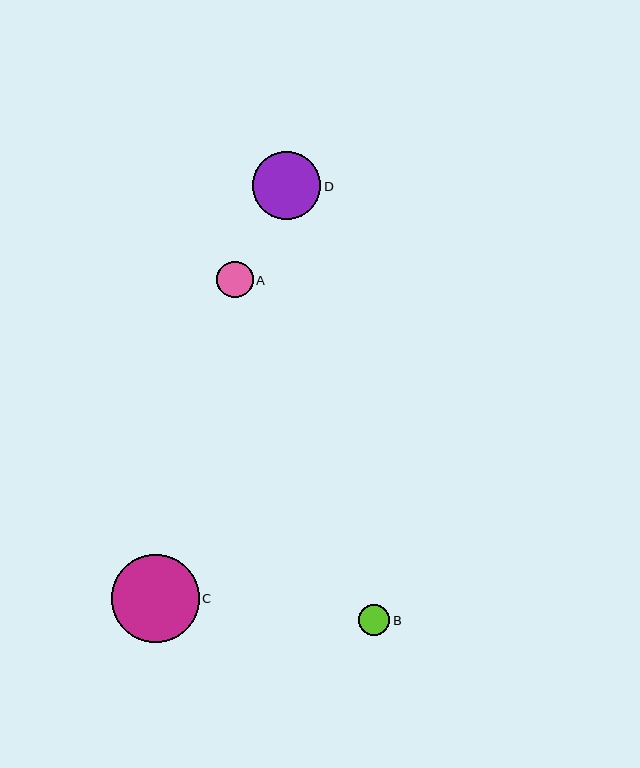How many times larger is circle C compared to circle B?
Circle C is approximately 2.8 times the size of circle B.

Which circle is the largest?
Circle C is the largest with a size of approximately 87 pixels.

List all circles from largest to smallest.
From largest to smallest: C, D, A, B.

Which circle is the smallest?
Circle B is the smallest with a size of approximately 31 pixels.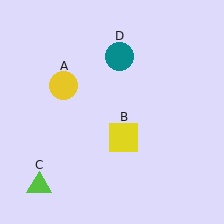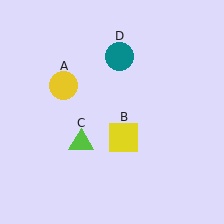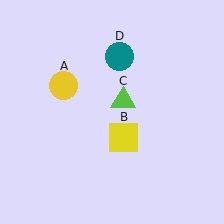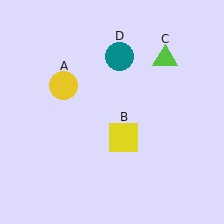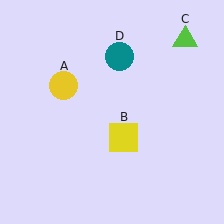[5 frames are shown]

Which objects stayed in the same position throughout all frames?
Yellow circle (object A) and yellow square (object B) and teal circle (object D) remained stationary.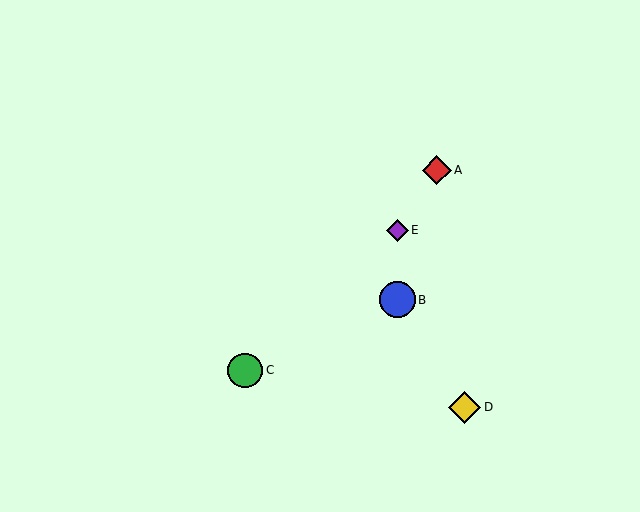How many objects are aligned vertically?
2 objects (B, E) are aligned vertically.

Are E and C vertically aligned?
No, E is at x≈397 and C is at x≈245.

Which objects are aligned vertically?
Objects B, E are aligned vertically.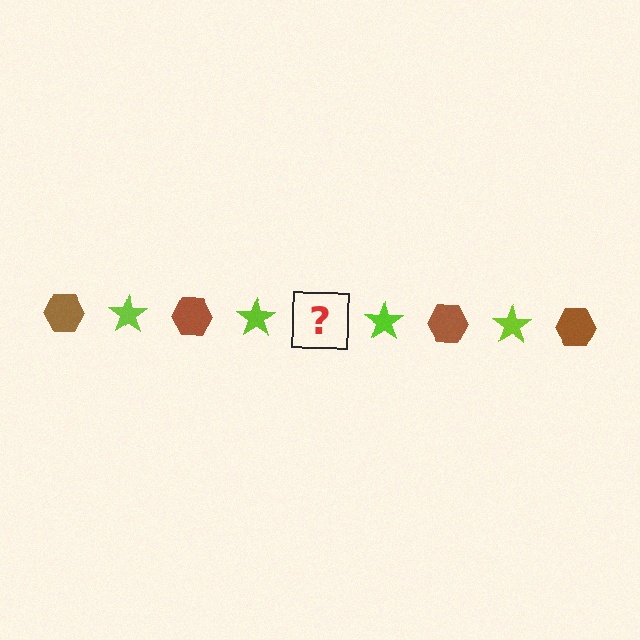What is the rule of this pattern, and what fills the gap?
The rule is that the pattern alternates between brown hexagon and lime star. The gap should be filled with a brown hexagon.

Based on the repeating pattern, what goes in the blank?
The blank should be a brown hexagon.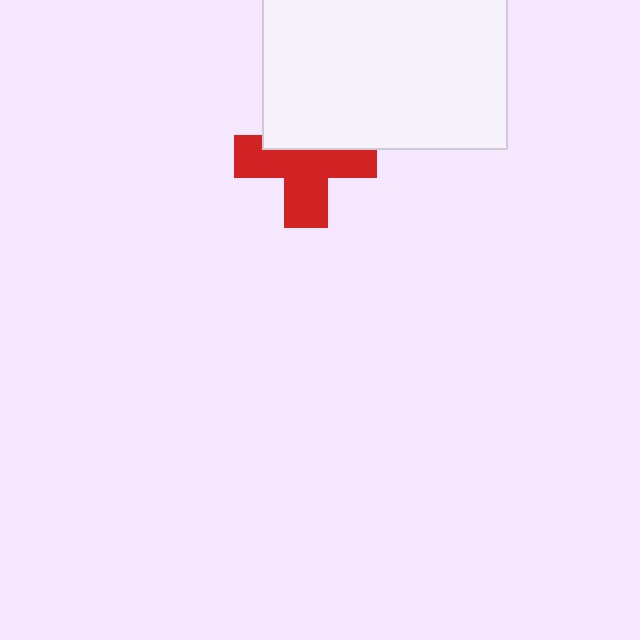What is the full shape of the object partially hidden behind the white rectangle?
The partially hidden object is a red cross.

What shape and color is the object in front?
The object in front is a white rectangle.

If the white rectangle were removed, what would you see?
You would see the complete red cross.